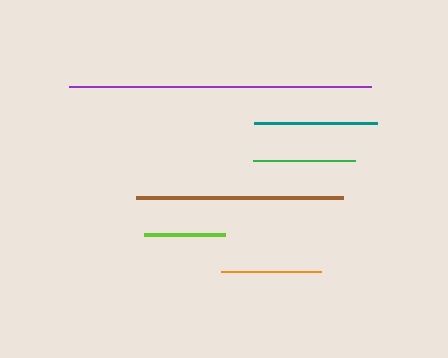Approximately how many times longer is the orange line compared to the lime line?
The orange line is approximately 1.2 times the length of the lime line.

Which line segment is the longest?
The purple line is the longest at approximately 303 pixels.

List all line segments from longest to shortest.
From longest to shortest: purple, brown, teal, green, orange, lime.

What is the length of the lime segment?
The lime segment is approximately 82 pixels long.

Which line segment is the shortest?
The lime line is the shortest at approximately 82 pixels.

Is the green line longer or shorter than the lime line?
The green line is longer than the lime line.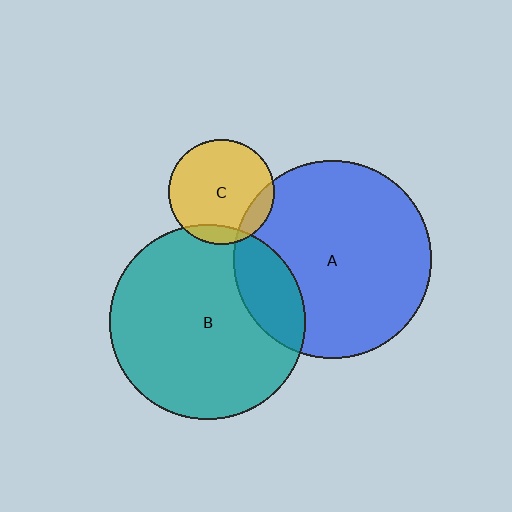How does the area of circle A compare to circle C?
Approximately 3.5 times.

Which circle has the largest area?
Circle A (blue).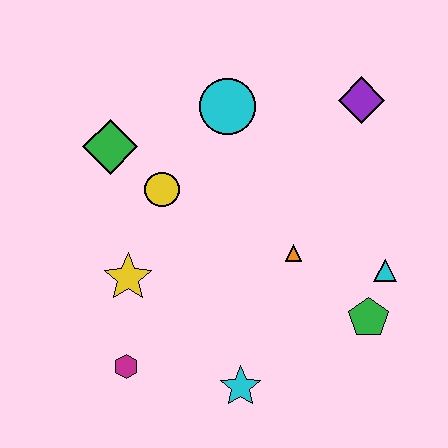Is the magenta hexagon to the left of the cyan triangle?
Yes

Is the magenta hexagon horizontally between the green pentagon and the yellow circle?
No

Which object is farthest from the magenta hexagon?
The purple diamond is farthest from the magenta hexagon.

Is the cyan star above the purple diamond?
No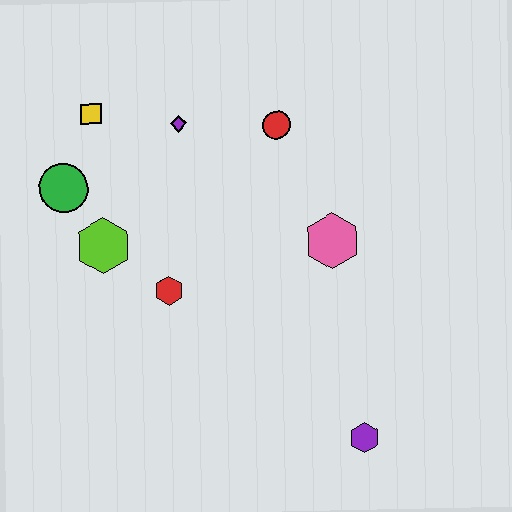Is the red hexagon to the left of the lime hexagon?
No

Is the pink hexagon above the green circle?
No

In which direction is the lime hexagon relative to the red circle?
The lime hexagon is to the left of the red circle.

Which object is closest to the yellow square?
The green circle is closest to the yellow square.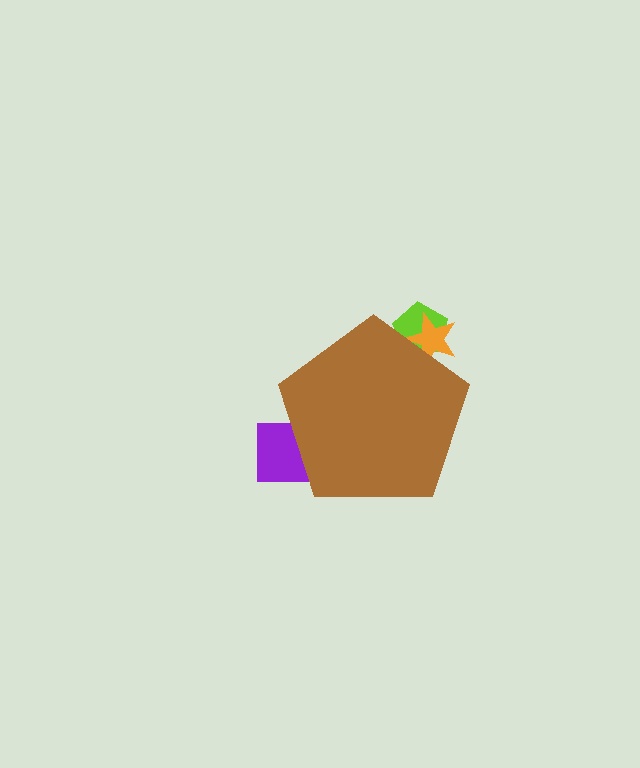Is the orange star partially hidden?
Yes, the orange star is partially hidden behind the brown pentagon.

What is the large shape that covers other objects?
A brown pentagon.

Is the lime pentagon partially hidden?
Yes, the lime pentagon is partially hidden behind the brown pentagon.